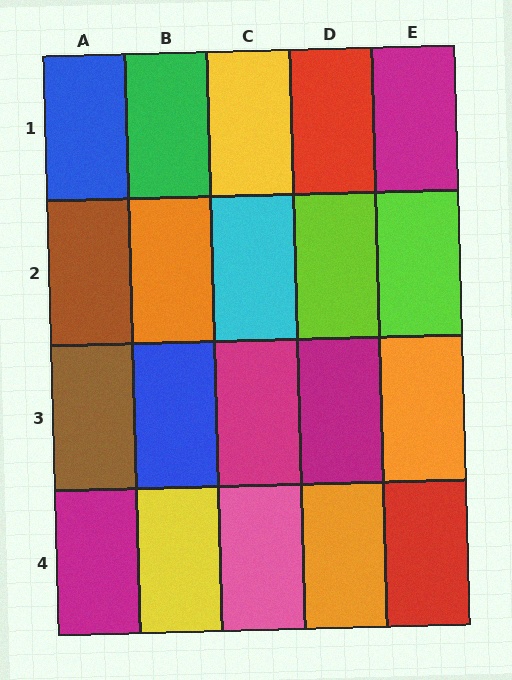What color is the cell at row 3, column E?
Orange.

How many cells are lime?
2 cells are lime.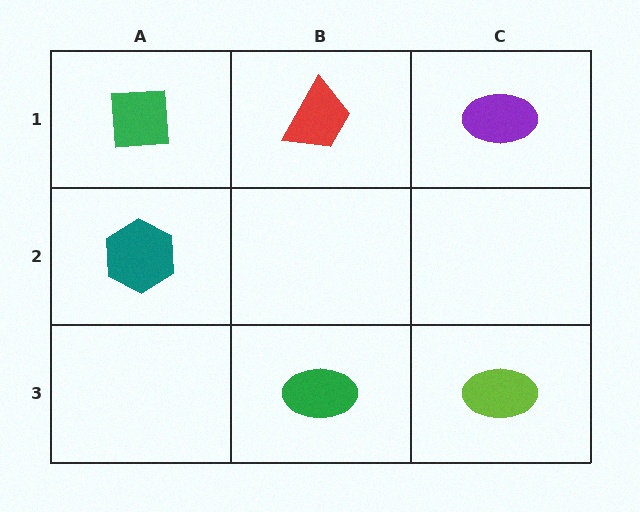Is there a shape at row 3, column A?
No, that cell is empty.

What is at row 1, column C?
A purple ellipse.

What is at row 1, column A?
A green square.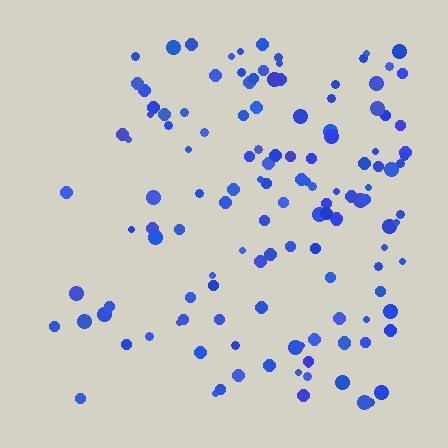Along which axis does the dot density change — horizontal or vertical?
Horizontal.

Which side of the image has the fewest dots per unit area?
The left.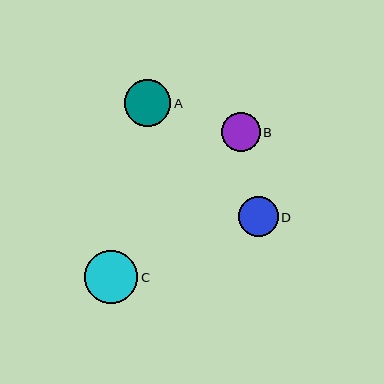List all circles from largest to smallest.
From largest to smallest: C, A, D, B.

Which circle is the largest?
Circle C is the largest with a size of approximately 53 pixels.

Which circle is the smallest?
Circle B is the smallest with a size of approximately 39 pixels.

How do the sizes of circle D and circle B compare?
Circle D and circle B are approximately the same size.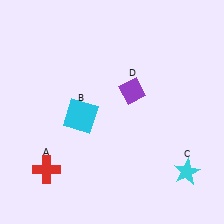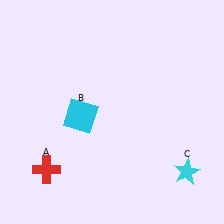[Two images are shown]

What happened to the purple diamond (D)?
The purple diamond (D) was removed in Image 2. It was in the top-right area of Image 1.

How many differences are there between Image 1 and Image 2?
There is 1 difference between the two images.